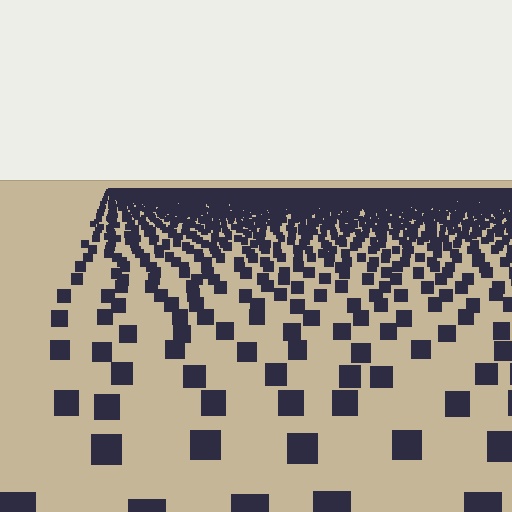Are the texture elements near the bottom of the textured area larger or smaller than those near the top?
Larger. Near the bottom, elements are closer to the viewer and appear at a bigger on-screen size.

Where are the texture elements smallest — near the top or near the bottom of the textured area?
Near the top.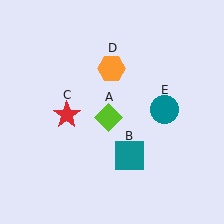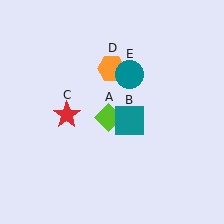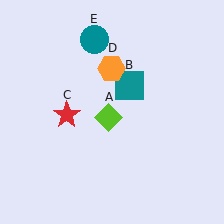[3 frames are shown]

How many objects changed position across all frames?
2 objects changed position: teal square (object B), teal circle (object E).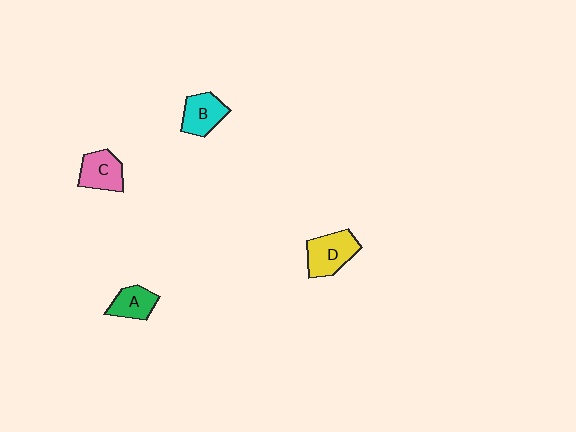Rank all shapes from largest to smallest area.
From largest to smallest: D (yellow), C (pink), B (cyan), A (green).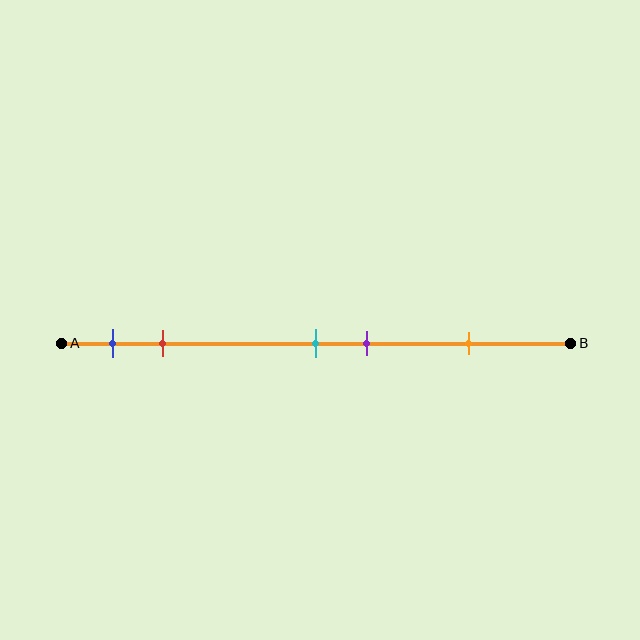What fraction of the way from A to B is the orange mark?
The orange mark is approximately 80% (0.8) of the way from A to B.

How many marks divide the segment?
There are 5 marks dividing the segment.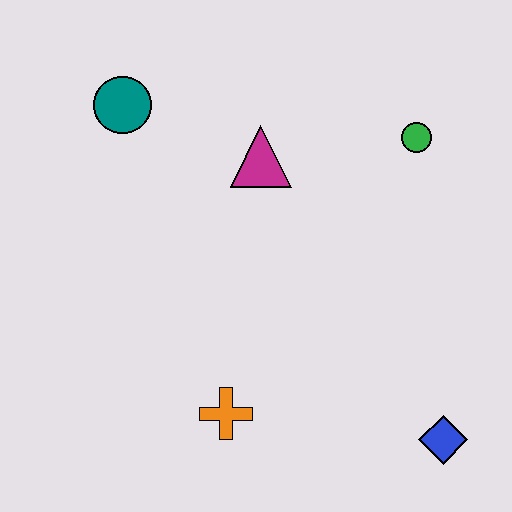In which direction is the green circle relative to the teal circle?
The green circle is to the right of the teal circle.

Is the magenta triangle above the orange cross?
Yes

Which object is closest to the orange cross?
The blue diamond is closest to the orange cross.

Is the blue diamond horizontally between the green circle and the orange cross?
No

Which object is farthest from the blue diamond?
The teal circle is farthest from the blue diamond.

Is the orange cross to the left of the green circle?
Yes